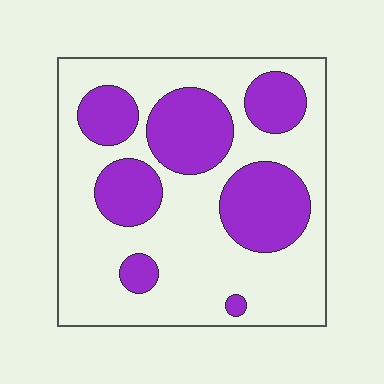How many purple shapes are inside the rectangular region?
7.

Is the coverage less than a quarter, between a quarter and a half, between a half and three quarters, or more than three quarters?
Between a quarter and a half.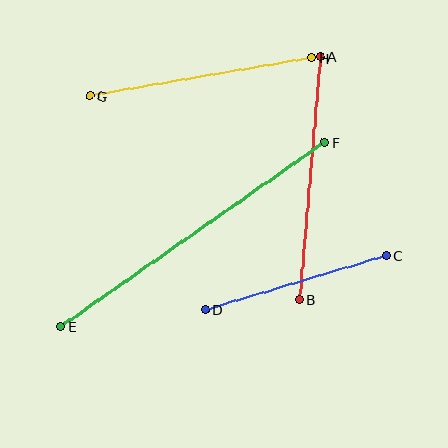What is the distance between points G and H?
The distance is approximately 225 pixels.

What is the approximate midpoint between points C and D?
The midpoint is at approximately (296, 283) pixels.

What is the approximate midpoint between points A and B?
The midpoint is at approximately (310, 178) pixels.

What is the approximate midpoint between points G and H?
The midpoint is at approximately (201, 77) pixels.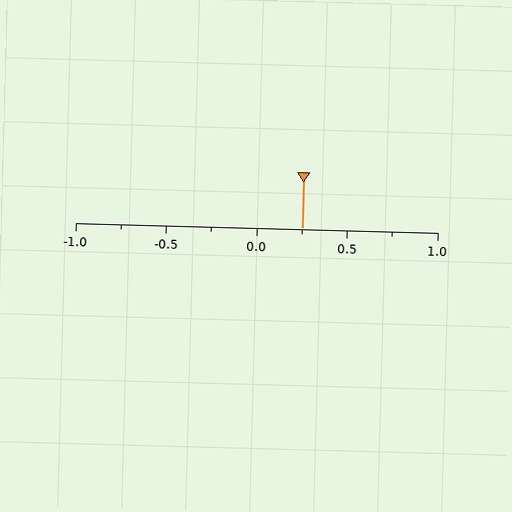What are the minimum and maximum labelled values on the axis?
The axis runs from -1.0 to 1.0.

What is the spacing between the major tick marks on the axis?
The major ticks are spaced 0.5 apart.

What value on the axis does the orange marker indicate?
The marker indicates approximately 0.25.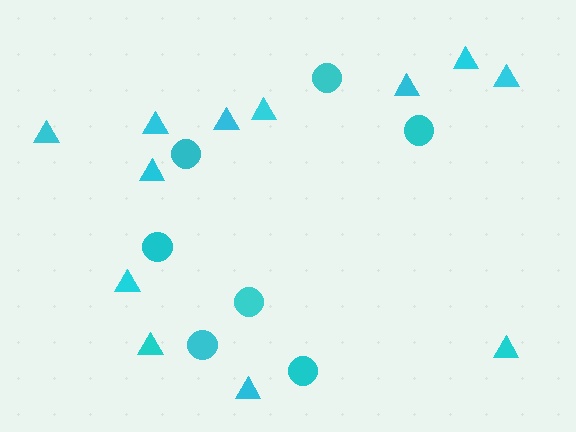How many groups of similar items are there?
There are 2 groups: one group of triangles (12) and one group of circles (7).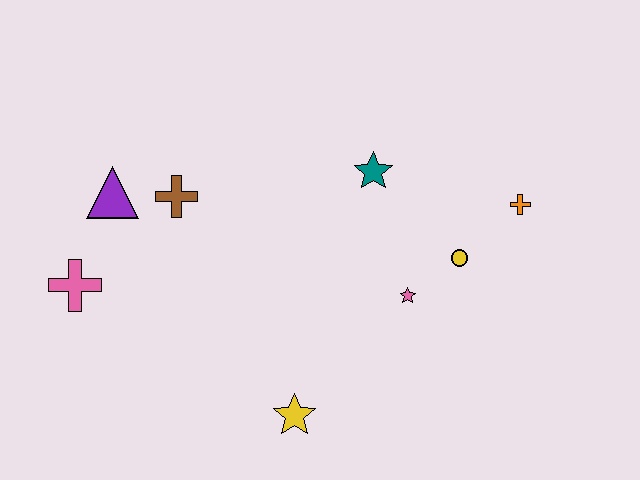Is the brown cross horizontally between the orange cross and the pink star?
No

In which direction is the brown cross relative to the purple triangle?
The brown cross is to the right of the purple triangle.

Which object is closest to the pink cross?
The purple triangle is closest to the pink cross.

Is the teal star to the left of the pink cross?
No